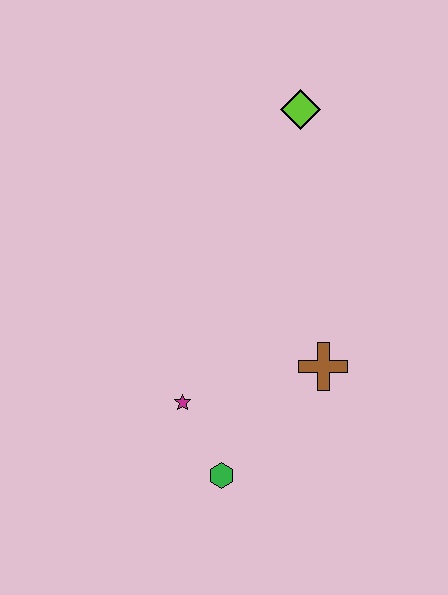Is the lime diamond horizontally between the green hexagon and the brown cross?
Yes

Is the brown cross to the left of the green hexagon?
No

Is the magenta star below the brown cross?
Yes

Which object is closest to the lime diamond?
The brown cross is closest to the lime diamond.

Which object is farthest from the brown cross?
The lime diamond is farthest from the brown cross.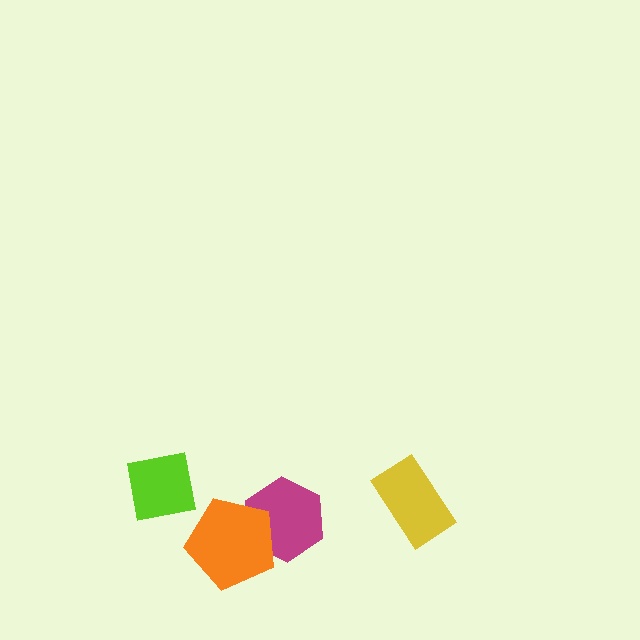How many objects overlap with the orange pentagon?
1 object overlaps with the orange pentagon.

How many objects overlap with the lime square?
0 objects overlap with the lime square.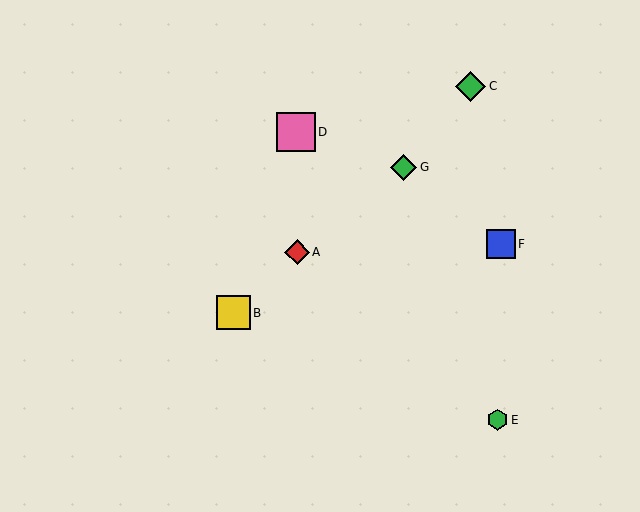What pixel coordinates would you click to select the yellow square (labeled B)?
Click at (233, 313) to select the yellow square B.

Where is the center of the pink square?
The center of the pink square is at (296, 132).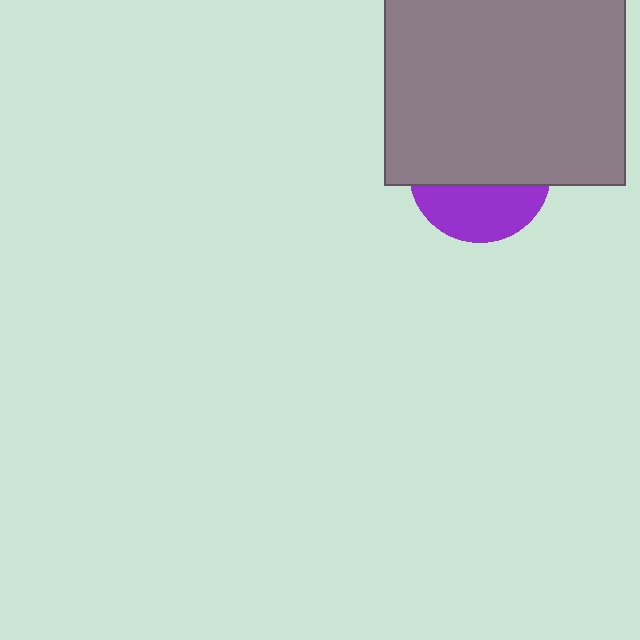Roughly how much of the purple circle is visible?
A small part of it is visible (roughly 38%).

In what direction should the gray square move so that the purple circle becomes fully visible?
The gray square should move up. That is the shortest direction to clear the overlap and leave the purple circle fully visible.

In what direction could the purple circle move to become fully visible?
The purple circle could move down. That would shift it out from behind the gray square entirely.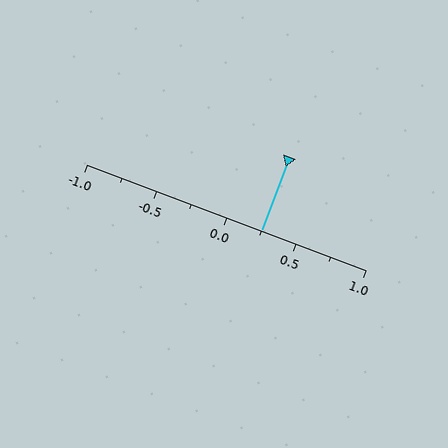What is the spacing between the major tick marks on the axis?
The major ticks are spaced 0.5 apart.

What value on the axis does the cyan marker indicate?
The marker indicates approximately 0.25.